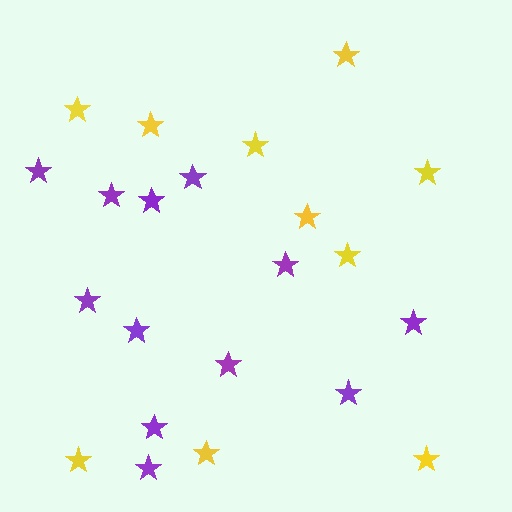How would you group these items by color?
There are 2 groups: one group of yellow stars (10) and one group of purple stars (12).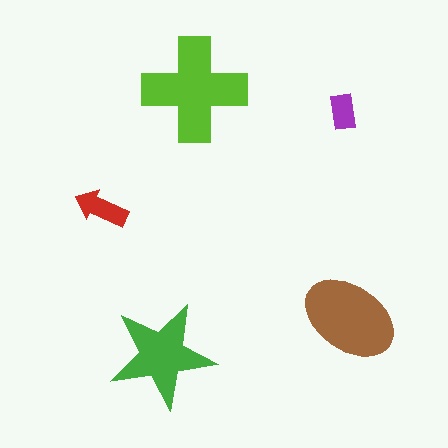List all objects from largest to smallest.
The lime cross, the brown ellipse, the green star, the red arrow, the purple rectangle.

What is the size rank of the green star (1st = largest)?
3rd.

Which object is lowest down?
The green star is bottommost.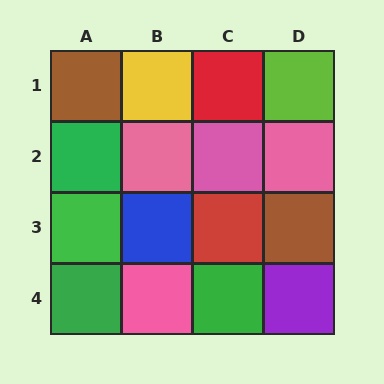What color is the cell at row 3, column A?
Green.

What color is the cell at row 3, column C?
Red.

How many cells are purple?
1 cell is purple.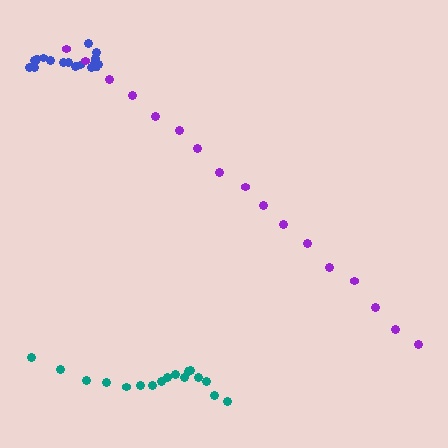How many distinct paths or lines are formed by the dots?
There are 3 distinct paths.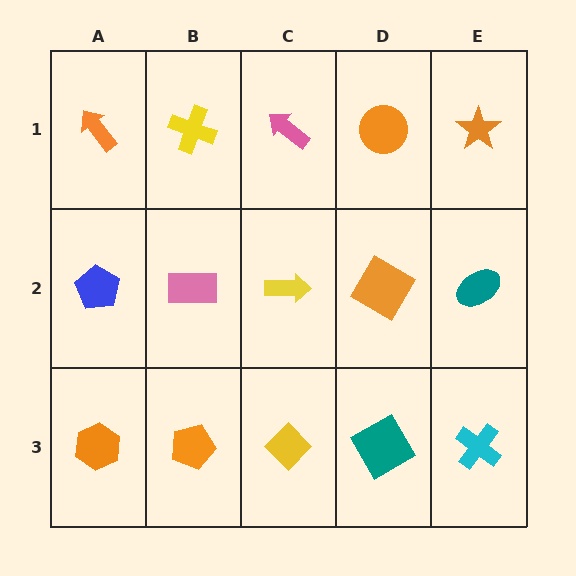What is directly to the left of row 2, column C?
A pink rectangle.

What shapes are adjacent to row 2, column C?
A pink arrow (row 1, column C), a yellow diamond (row 3, column C), a pink rectangle (row 2, column B), an orange diamond (row 2, column D).